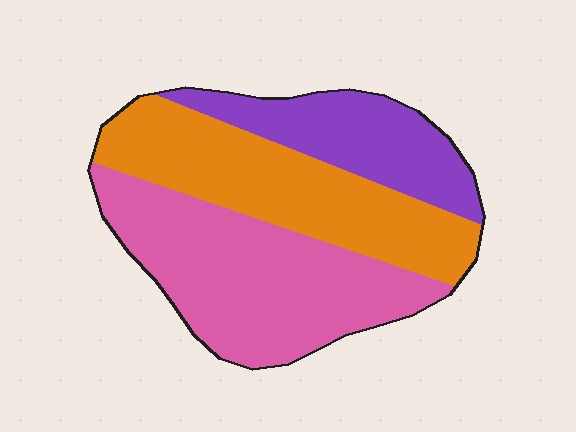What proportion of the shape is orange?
Orange covers roughly 35% of the shape.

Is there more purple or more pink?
Pink.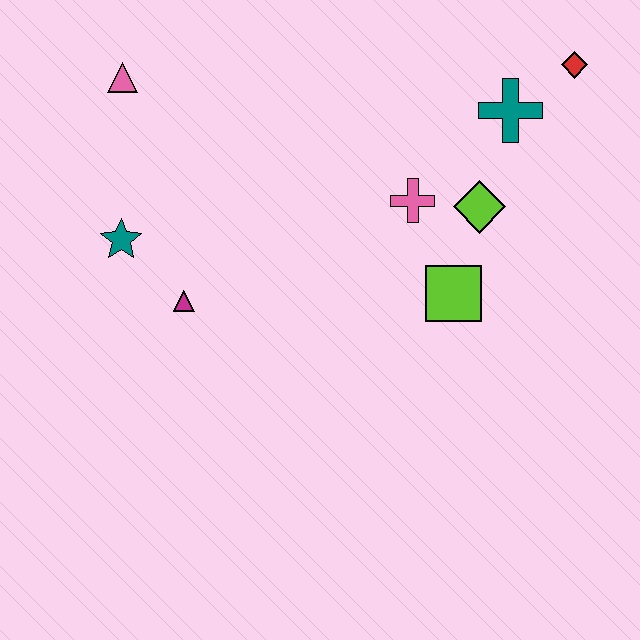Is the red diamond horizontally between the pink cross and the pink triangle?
No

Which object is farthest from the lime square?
The pink triangle is farthest from the lime square.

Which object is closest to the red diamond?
The teal cross is closest to the red diamond.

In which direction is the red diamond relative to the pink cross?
The red diamond is to the right of the pink cross.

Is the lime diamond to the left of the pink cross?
No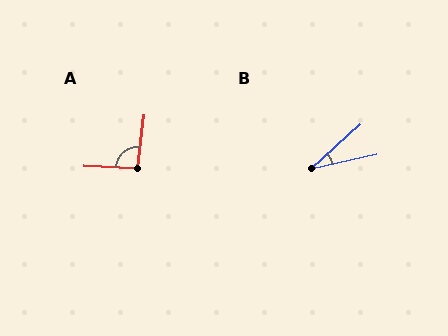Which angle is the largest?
A, at approximately 95 degrees.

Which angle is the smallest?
B, at approximately 30 degrees.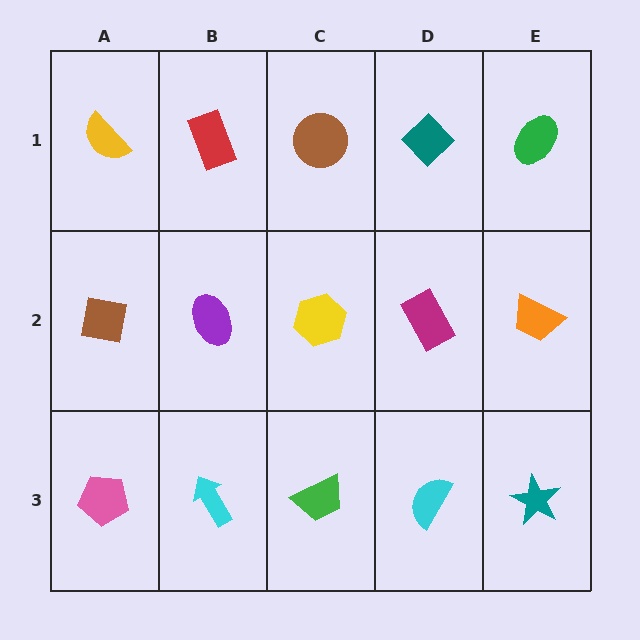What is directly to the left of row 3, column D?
A green trapezoid.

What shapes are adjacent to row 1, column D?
A magenta rectangle (row 2, column D), a brown circle (row 1, column C), a green ellipse (row 1, column E).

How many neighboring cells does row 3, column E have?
2.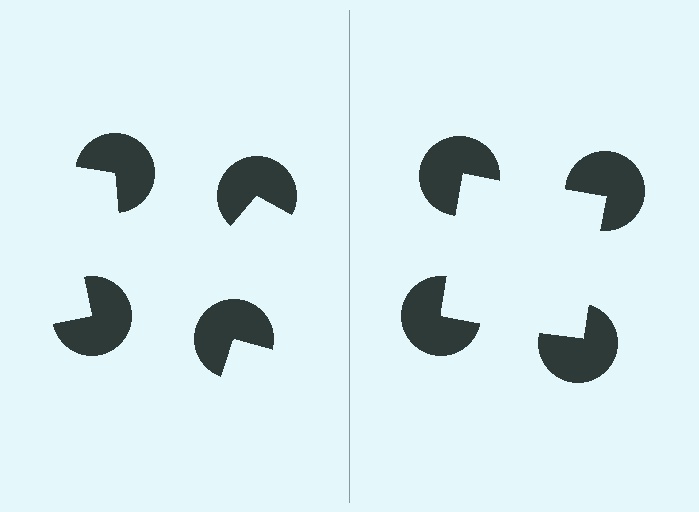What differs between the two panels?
The pac-man discs are positioned identically on both sides; only the wedge orientations differ. On the right they align to a square; on the left they are misaligned.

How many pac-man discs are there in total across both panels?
8 — 4 on each side.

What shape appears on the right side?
An illusory square.